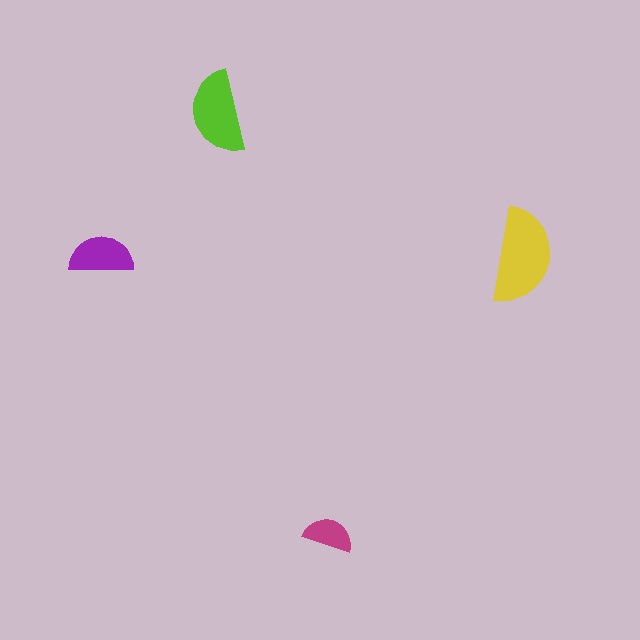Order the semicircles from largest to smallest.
the yellow one, the lime one, the purple one, the magenta one.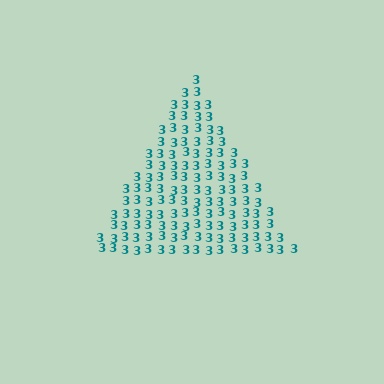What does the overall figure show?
The overall figure shows a triangle.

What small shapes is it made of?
It is made of small digit 3's.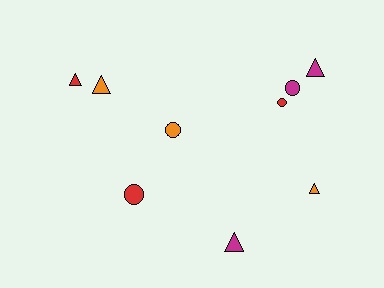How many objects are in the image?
There are 9 objects.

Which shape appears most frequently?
Triangle, with 5 objects.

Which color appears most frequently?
Magenta, with 3 objects.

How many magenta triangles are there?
There are 2 magenta triangles.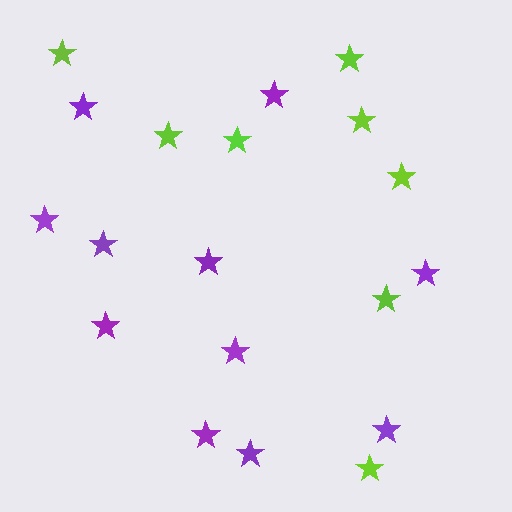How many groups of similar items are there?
There are 2 groups: one group of purple stars (11) and one group of lime stars (8).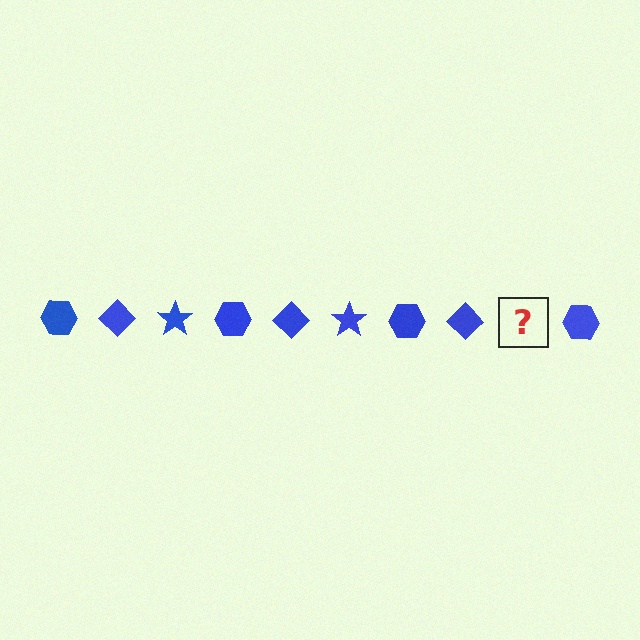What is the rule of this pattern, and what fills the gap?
The rule is that the pattern cycles through hexagon, diamond, star shapes in blue. The gap should be filled with a blue star.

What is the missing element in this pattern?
The missing element is a blue star.